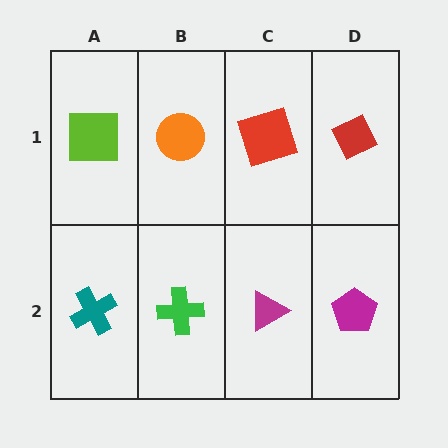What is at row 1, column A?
A lime square.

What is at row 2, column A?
A teal cross.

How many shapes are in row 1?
4 shapes.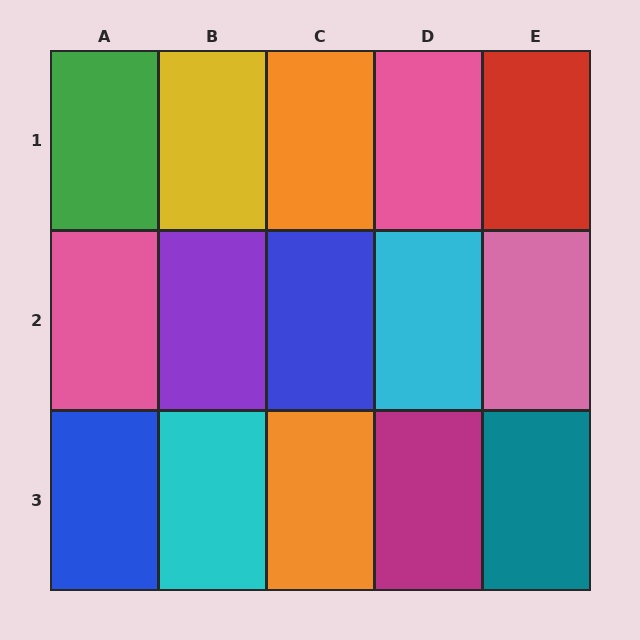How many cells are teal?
1 cell is teal.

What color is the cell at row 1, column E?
Red.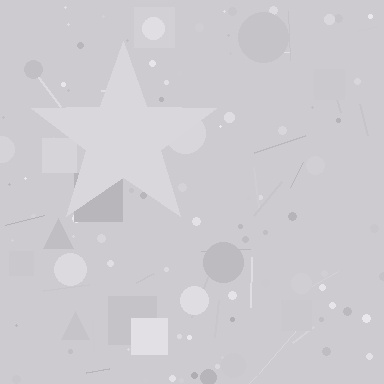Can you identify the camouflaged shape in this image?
The camouflaged shape is a star.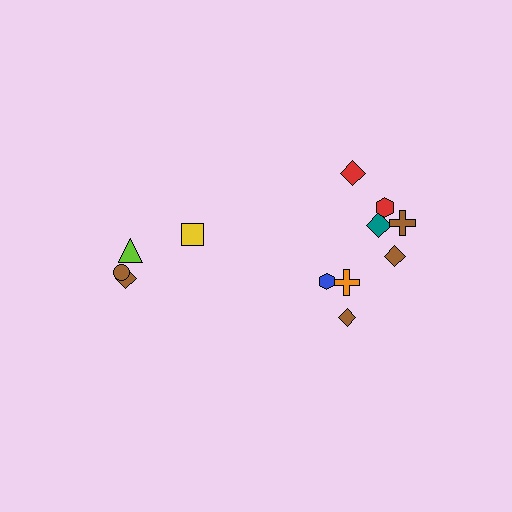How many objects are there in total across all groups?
There are 12 objects.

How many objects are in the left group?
There are 4 objects.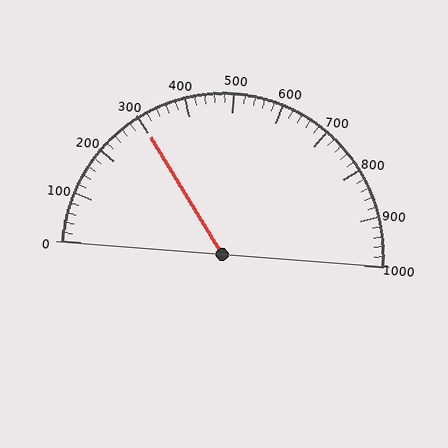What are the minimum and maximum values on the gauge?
The gauge ranges from 0 to 1000.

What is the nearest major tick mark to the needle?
The nearest major tick mark is 300.